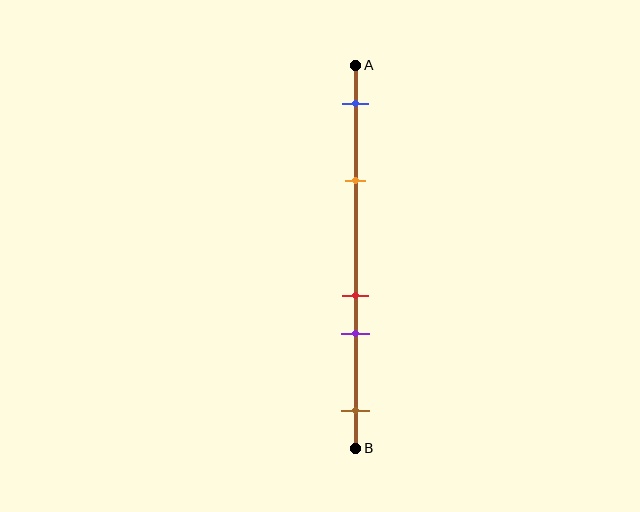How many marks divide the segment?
There are 5 marks dividing the segment.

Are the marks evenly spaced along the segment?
No, the marks are not evenly spaced.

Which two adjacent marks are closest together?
The red and purple marks are the closest adjacent pair.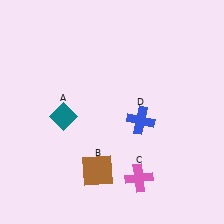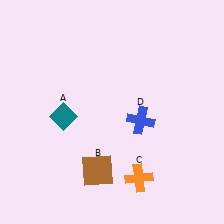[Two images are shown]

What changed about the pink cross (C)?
In Image 1, C is pink. In Image 2, it changed to orange.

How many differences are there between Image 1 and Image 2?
There is 1 difference between the two images.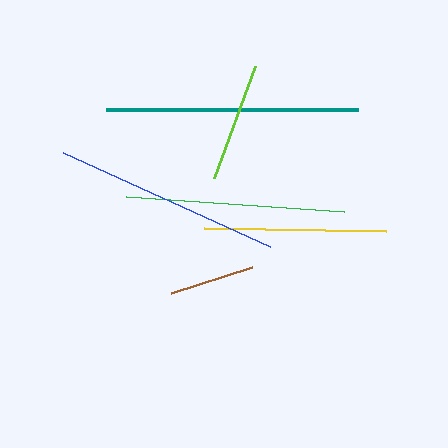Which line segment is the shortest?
The brown line is the shortest at approximately 84 pixels.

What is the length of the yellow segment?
The yellow segment is approximately 182 pixels long.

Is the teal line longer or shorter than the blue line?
The teal line is longer than the blue line.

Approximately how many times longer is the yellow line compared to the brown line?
The yellow line is approximately 2.2 times the length of the brown line.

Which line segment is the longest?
The teal line is the longest at approximately 251 pixels.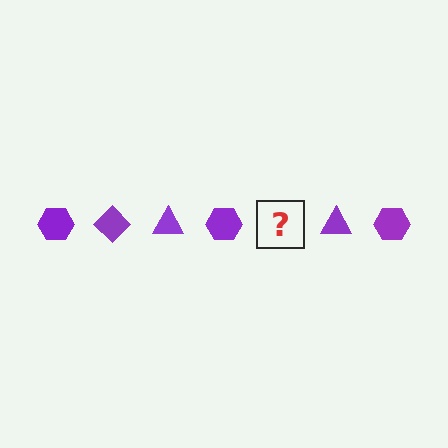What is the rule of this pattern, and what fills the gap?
The rule is that the pattern cycles through hexagon, diamond, triangle shapes in purple. The gap should be filled with a purple diamond.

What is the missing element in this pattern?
The missing element is a purple diamond.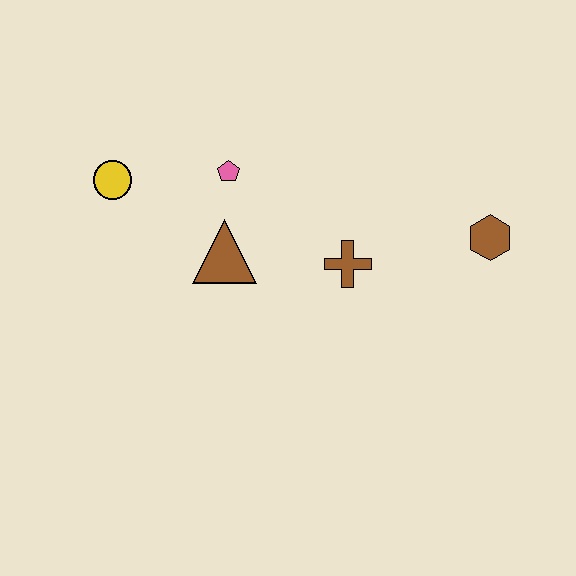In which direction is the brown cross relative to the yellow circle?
The brown cross is to the right of the yellow circle.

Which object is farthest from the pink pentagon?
The brown hexagon is farthest from the pink pentagon.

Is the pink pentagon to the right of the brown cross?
No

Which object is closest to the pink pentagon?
The brown triangle is closest to the pink pentagon.